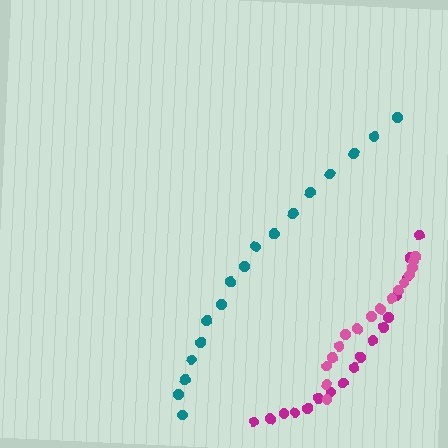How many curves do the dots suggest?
There are 3 distinct paths.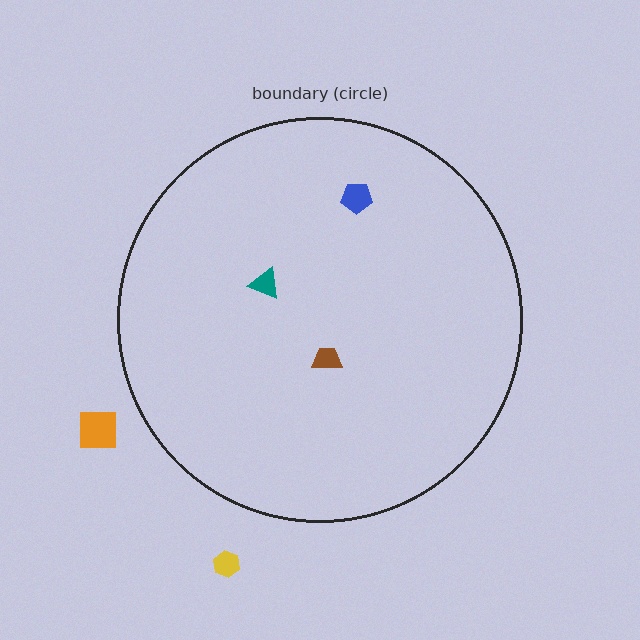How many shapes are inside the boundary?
3 inside, 2 outside.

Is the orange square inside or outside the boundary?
Outside.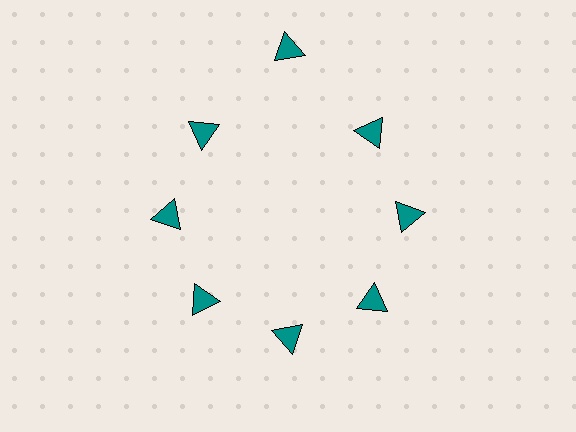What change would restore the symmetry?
The symmetry would be restored by moving it inward, back onto the ring so that all 8 triangles sit at equal angles and equal distance from the center.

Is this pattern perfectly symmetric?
No. The 8 teal triangles are arranged in a ring, but one element near the 12 o'clock position is pushed outward from the center, breaking the 8-fold rotational symmetry.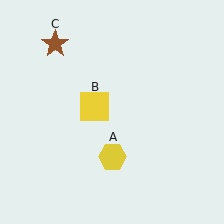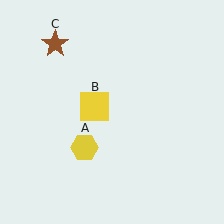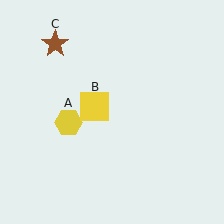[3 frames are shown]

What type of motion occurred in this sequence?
The yellow hexagon (object A) rotated clockwise around the center of the scene.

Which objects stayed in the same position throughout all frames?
Yellow square (object B) and brown star (object C) remained stationary.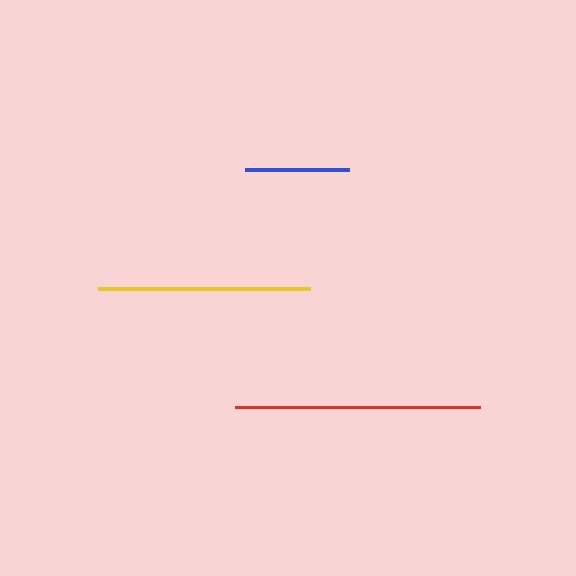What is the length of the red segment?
The red segment is approximately 245 pixels long.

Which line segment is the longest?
The red line is the longest at approximately 245 pixels.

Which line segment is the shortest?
The blue line is the shortest at approximately 104 pixels.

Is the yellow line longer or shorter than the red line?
The red line is longer than the yellow line.